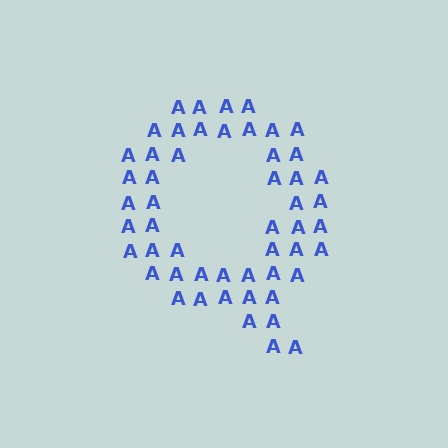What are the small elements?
The small elements are letter A's.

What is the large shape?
The large shape is the letter Q.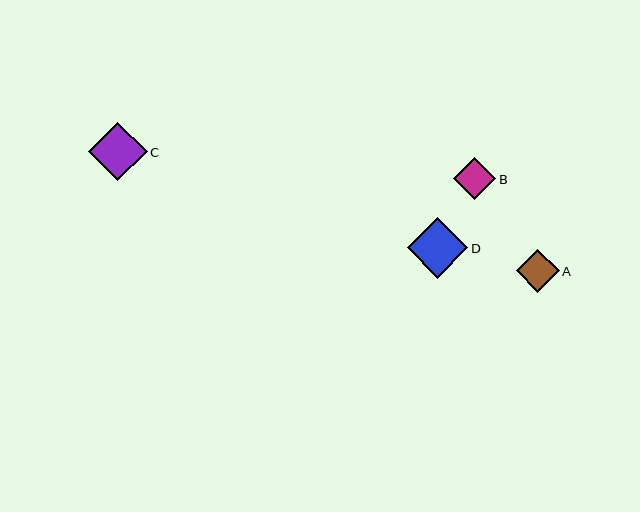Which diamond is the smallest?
Diamond B is the smallest with a size of approximately 42 pixels.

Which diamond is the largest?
Diamond D is the largest with a size of approximately 60 pixels.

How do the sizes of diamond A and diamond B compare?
Diamond A and diamond B are approximately the same size.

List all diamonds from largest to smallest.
From largest to smallest: D, C, A, B.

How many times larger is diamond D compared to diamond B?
Diamond D is approximately 1.4 times the size of diamond B.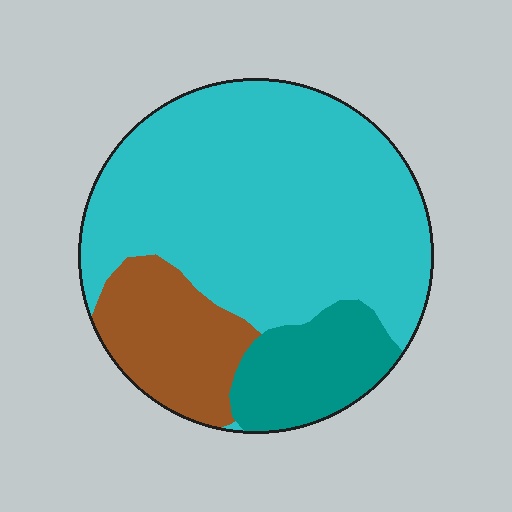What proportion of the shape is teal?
Teal takes up about one sixth (1/6) of the shape.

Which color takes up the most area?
Cyan, at roughly 65%.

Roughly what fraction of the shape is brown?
Brown takes up about one sixth (1/6) of the shape.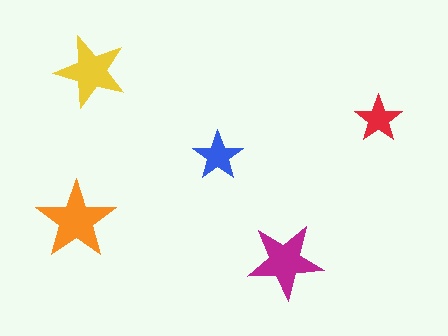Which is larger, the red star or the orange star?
The orange one.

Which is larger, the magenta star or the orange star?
The orange one.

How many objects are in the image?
There are 5 objects in the image.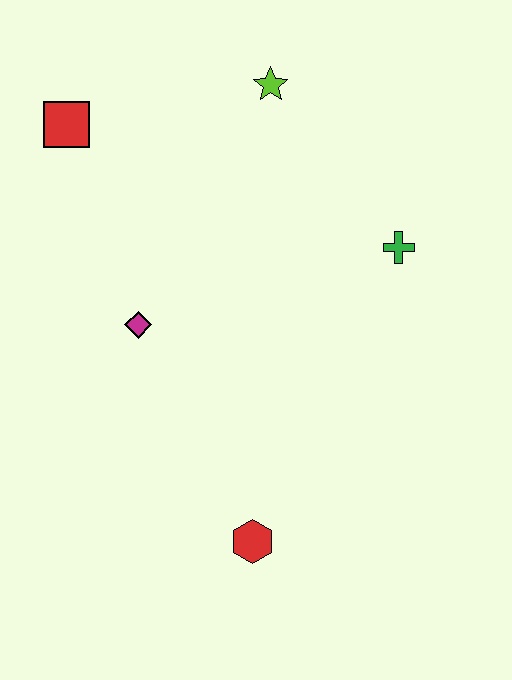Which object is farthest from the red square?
The red hexagon is farthest from the red square.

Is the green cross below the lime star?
Yes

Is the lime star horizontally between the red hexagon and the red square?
No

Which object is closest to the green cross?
The lime star is closest to the green cross.